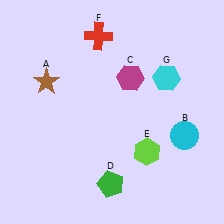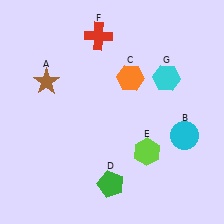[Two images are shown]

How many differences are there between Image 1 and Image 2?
There is 1 difference between the two images.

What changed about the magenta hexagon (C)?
In Image 1, C is magenta. In Image 2, it changed to orange.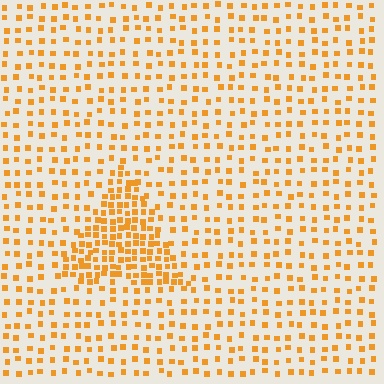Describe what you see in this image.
The image contains small orange elements arranged at two different densities. A triangle-shaped region is visible where the elements are more densely packed than the surrounding area.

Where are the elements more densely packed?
The elements are more densely packed inside the triangle boundary.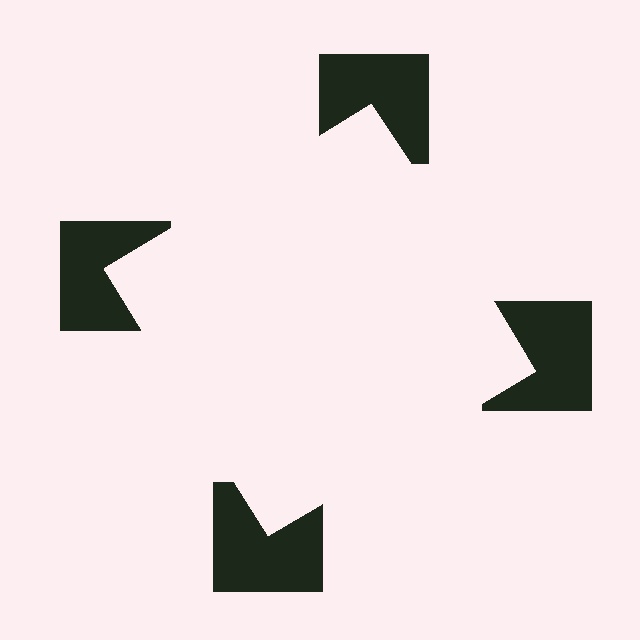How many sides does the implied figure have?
4 sides.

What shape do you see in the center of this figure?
An illusory square — its edges are inferred from the aligned wedge cuts in the notched squares, not physically drawn.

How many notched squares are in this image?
There are 4 — one at each vertex of the illusory square.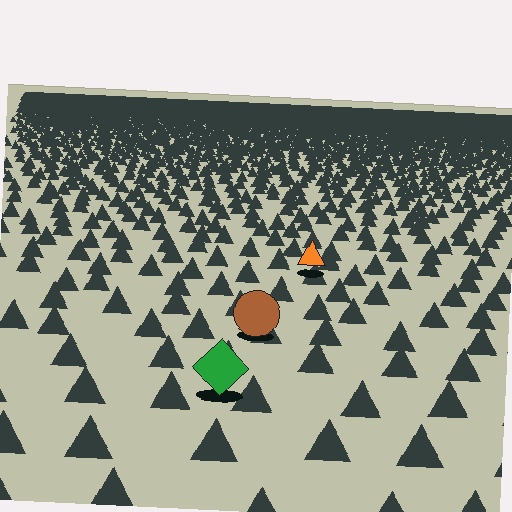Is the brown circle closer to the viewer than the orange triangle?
Yes. The brown circle is closer — you can tell from the texture gradient: the ground texture is coarser near it.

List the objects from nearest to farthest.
From nearest to farthest: the green diamond, the brown circle, the orange triangle.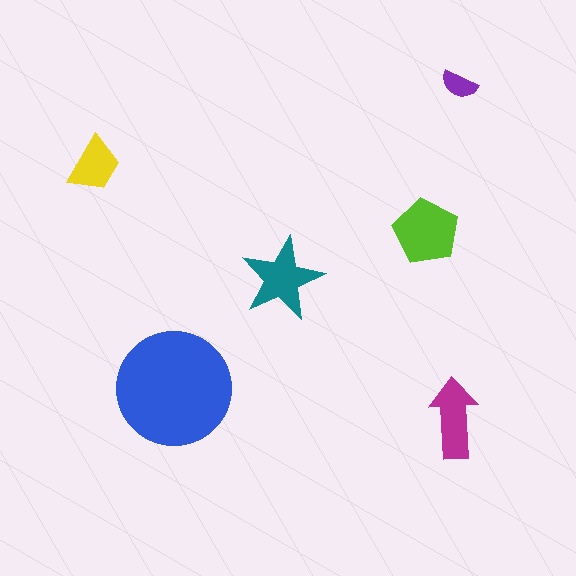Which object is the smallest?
The purple semicircle.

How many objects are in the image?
There are 6 objects in the image.